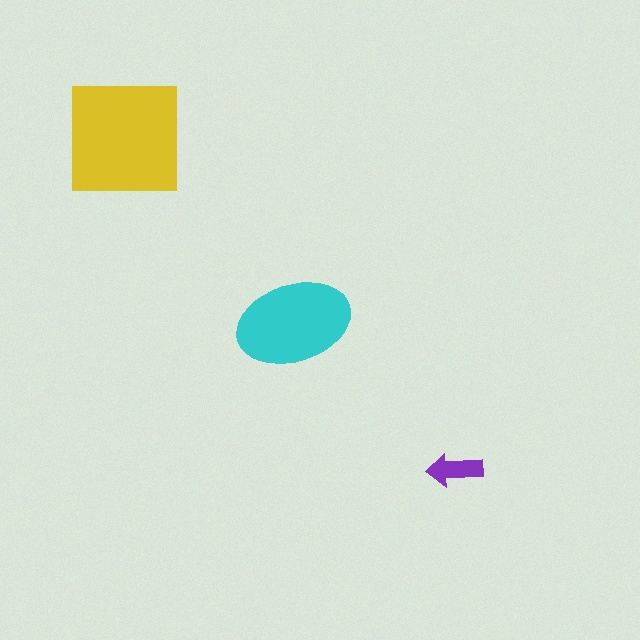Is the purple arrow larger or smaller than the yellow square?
Smaller.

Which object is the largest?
The yellow square.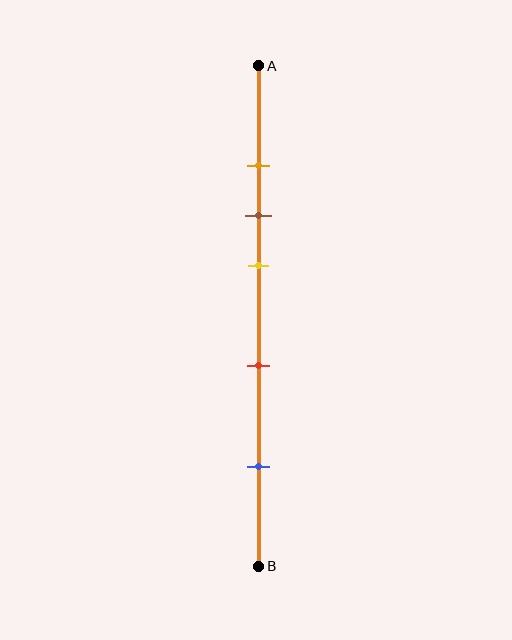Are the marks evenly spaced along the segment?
No, the marks are not evenly spaced.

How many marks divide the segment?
There are 5 marks dividing the segment.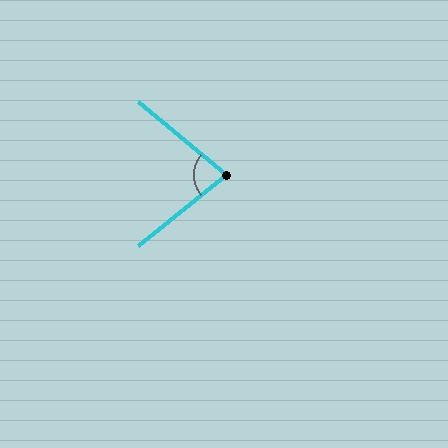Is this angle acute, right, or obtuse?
It is acute.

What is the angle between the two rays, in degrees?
Approximately 79 degrees.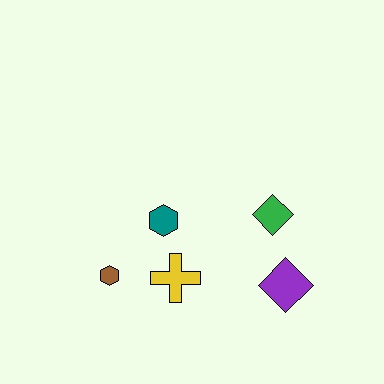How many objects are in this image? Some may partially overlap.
There are 5 objects.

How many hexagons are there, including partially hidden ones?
There are 2 hexagons.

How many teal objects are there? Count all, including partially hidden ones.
There is 1 teal object.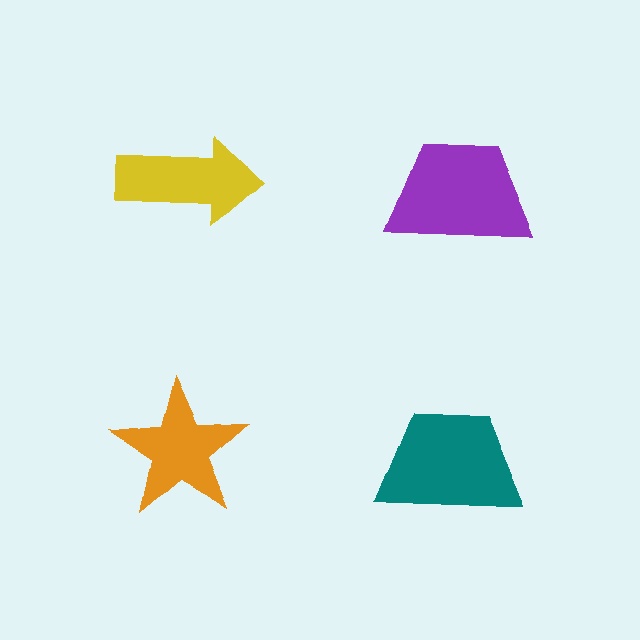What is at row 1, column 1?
A yellow arrow.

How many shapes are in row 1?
2 shapes.